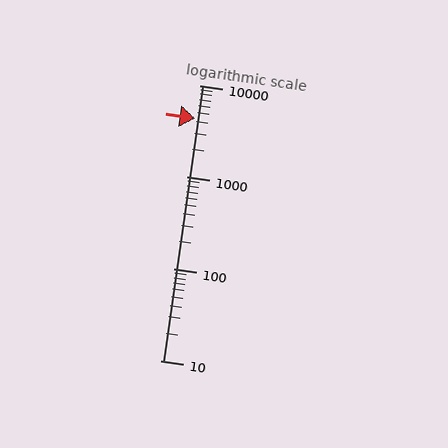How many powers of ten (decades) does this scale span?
The scale spans 3 decades, from 10 to 10000.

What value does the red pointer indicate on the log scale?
The pointer indicates approximately 4400.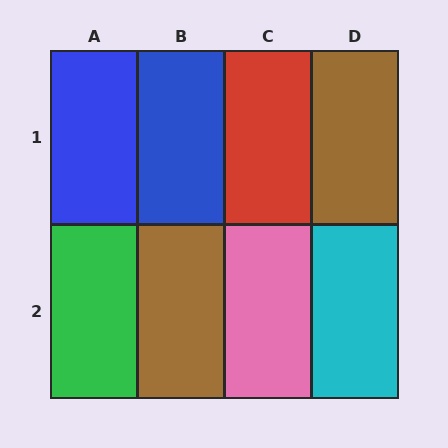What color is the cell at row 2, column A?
Green.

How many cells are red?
1 cell is red.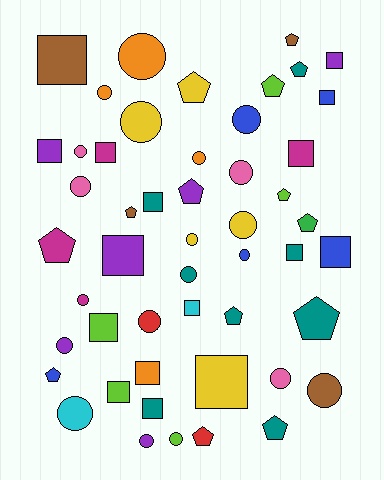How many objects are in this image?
There are 50 objects.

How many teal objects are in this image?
There are 8 teal objects.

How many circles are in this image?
There are 20 circles.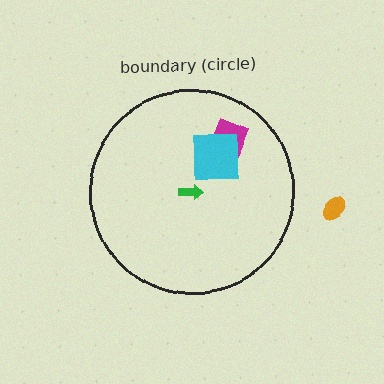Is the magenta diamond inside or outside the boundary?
Inside.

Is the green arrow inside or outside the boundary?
Inside.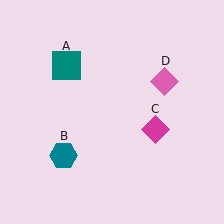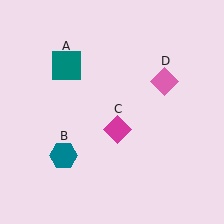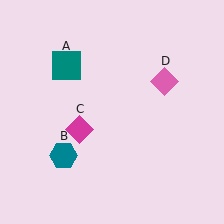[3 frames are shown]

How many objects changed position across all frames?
1 object changed position: magenta diamond (object C).